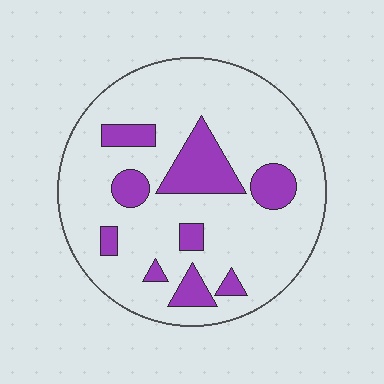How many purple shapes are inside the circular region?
9.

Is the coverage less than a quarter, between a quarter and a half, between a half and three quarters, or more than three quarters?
Less than a quarter.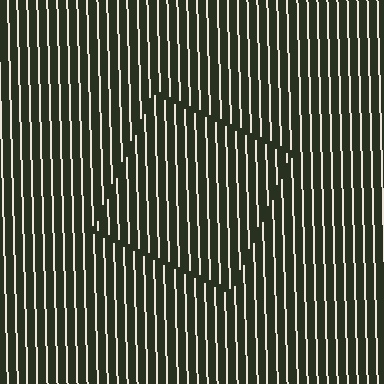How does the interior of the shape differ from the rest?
The interior of the shape contains the same grating, shifted by half a period — the contour is defined by the phase discontinuity where line-ends from the inner and outer gratings abut.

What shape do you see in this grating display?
An illusory square. The interior of the shape contains the same grating, shifted by half a period — the contour is defined by the phase discontinuity where line-ends from the inner and outer gratings abut.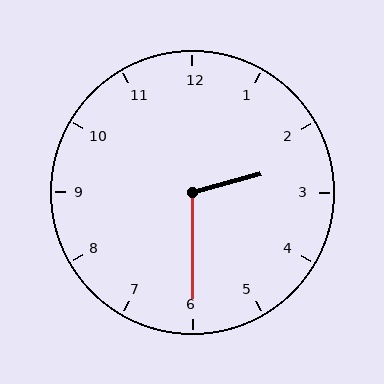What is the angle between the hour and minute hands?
Approximately 105 degrees.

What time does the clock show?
2:30.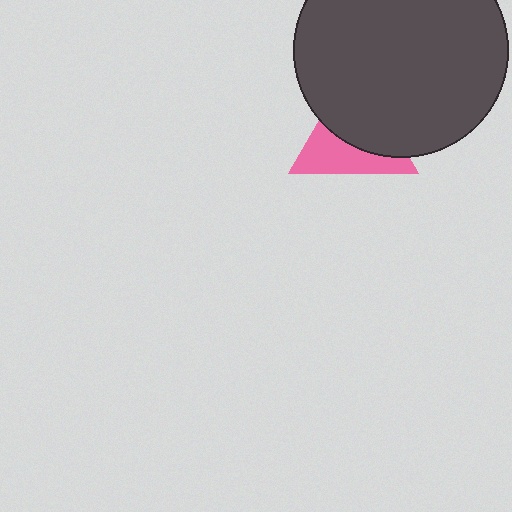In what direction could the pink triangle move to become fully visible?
The pink triangle could move down. That would shift it out from behind the dark gray circle entirely.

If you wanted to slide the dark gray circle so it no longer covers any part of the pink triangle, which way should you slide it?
Slide it up — that is the most direct way to separate the two shapes.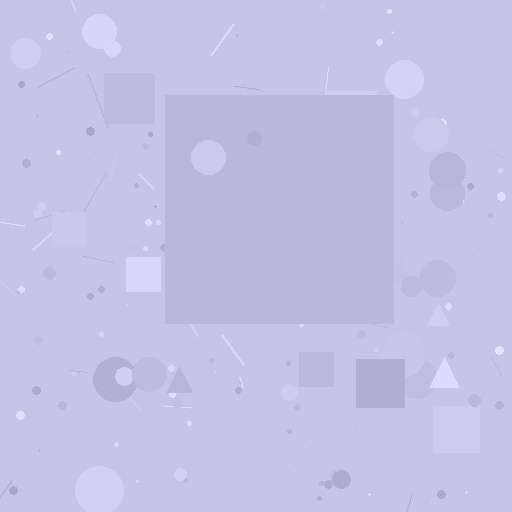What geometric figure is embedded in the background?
A square is embedded in the background.